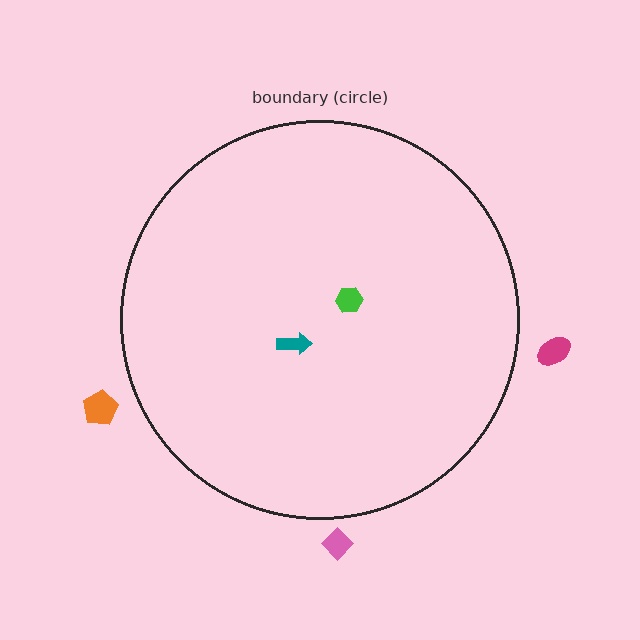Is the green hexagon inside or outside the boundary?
Inside.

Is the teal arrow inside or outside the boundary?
Inside.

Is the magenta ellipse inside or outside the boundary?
Outside.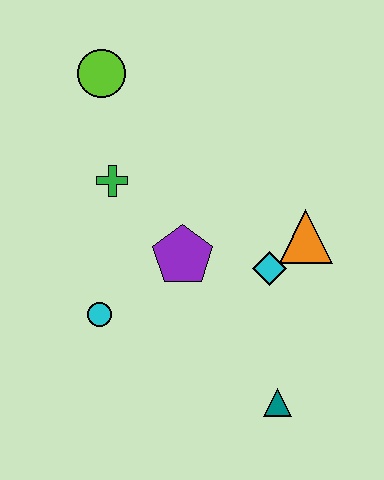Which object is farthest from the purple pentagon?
The lime circle is farthest from the purple pentagon.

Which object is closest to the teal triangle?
The cyan diamond is closest to the teal triangle.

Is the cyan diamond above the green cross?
No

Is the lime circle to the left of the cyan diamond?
Yes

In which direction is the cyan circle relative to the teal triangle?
The cyan circle is to the left of the teal triangle.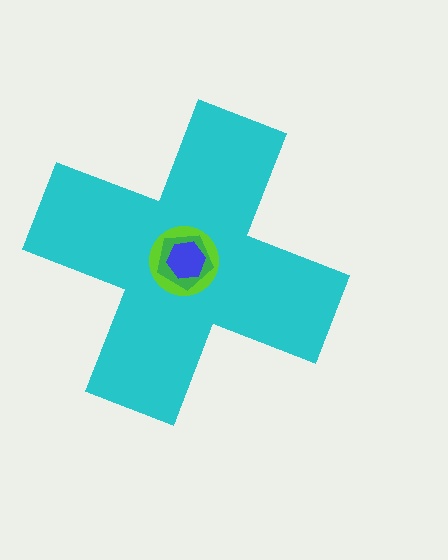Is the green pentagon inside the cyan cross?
Yes.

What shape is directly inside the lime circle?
The green pentagon.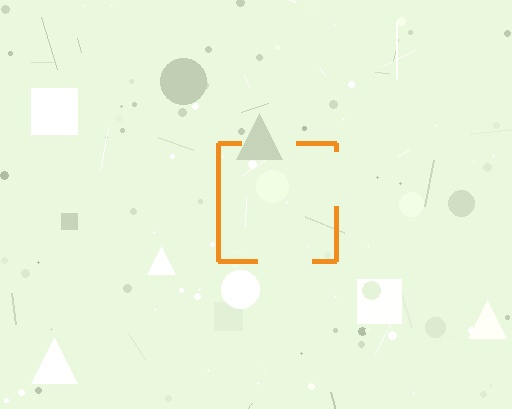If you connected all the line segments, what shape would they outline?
They would outline a square.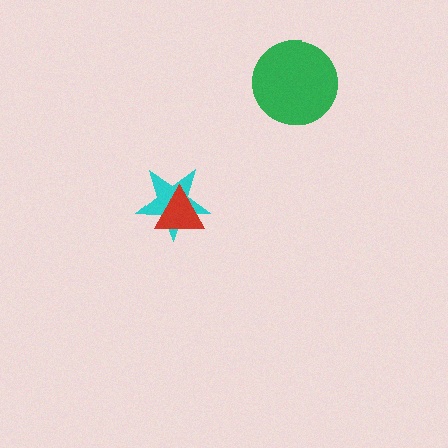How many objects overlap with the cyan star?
1 object overlaps with the cyan star.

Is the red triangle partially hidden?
No, no other shape covers it.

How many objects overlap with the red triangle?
1 object overlaps with the red triangle.